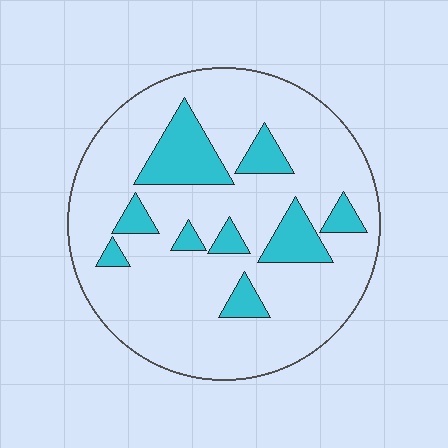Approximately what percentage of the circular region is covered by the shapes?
Approximately 20%.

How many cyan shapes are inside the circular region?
9.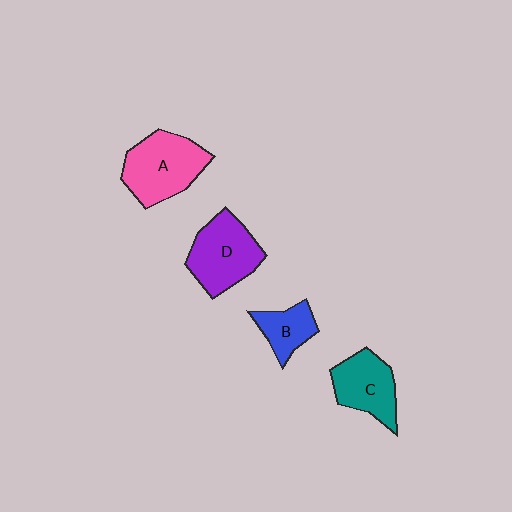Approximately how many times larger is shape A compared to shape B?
Approximately 1.9 times.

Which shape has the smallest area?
Shape B (blue).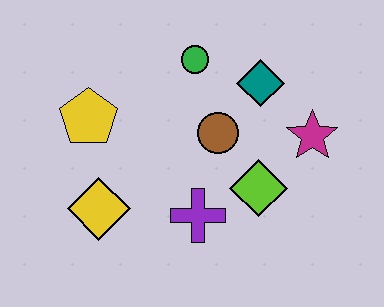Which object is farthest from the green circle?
The yellow diamond is farthest from the green circle.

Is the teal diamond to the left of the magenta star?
Yes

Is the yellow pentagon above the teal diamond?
No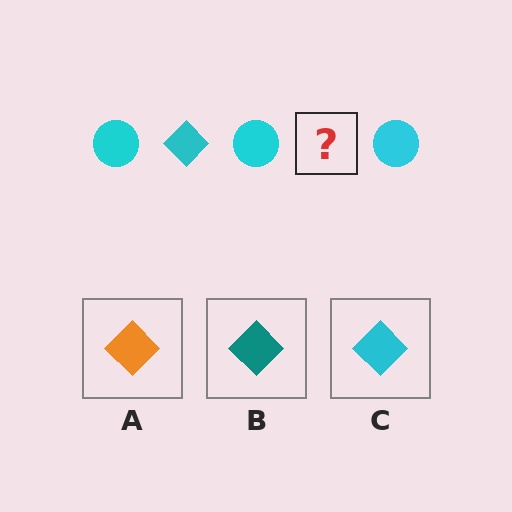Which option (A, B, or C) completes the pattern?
C.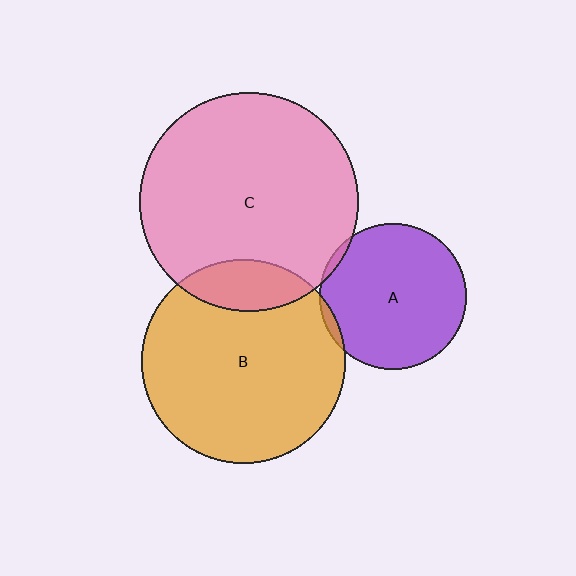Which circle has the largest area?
Circle C (pink).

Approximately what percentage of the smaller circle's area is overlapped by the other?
Approximately 5%.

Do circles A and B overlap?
Yes.